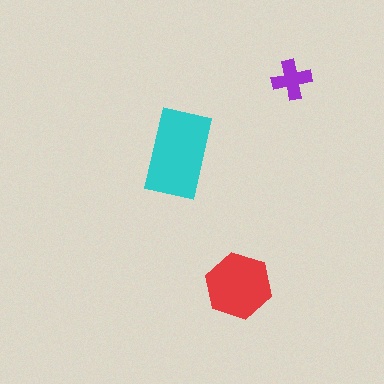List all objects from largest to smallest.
The cyan rectangle, the red hexagon, the purple cross.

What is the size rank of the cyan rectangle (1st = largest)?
1st.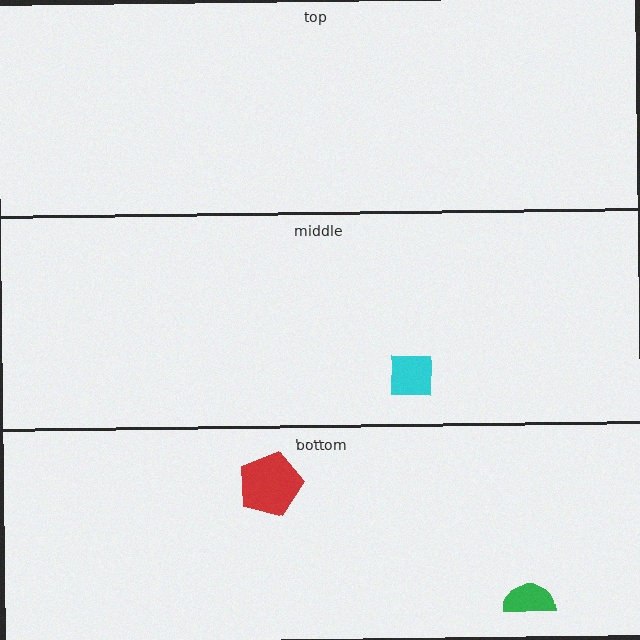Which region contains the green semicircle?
The bottom region.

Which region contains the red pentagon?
The bottom region.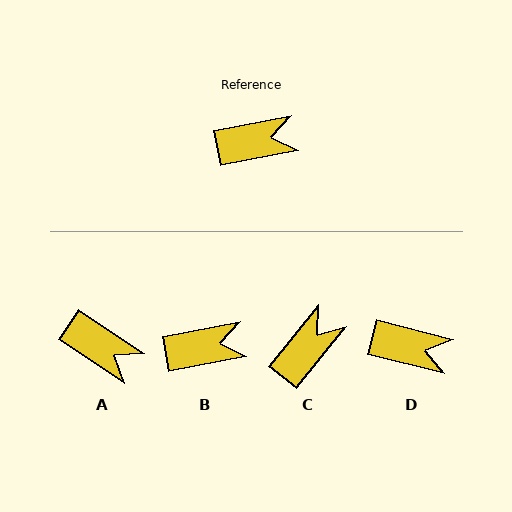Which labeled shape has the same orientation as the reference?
B.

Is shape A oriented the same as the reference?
No, it is off by about 44 degrees.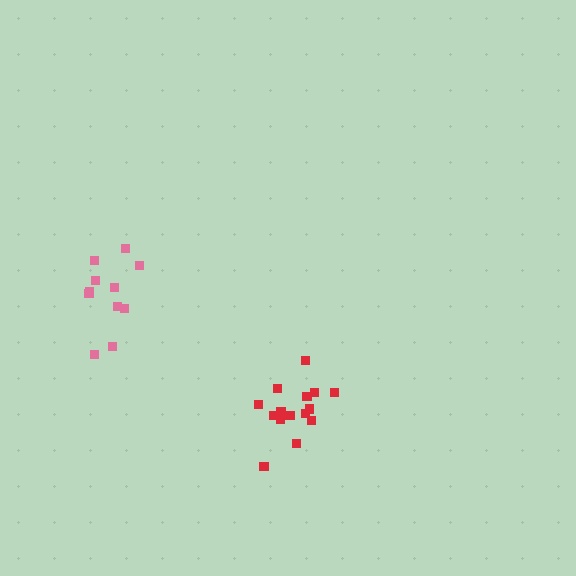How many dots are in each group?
Group 1: 11 dots, Group 2: 15 dots (26 total).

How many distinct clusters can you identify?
There are 2 distinct clusters.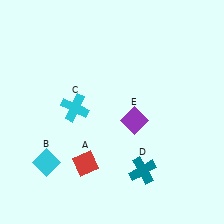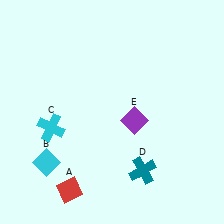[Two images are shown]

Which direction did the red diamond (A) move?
The red diamond (A) moved down.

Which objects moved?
The objects that moved are: the red diamond (A), the cyan cross (C).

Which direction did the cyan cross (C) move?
The cyan cross (C) moved left.